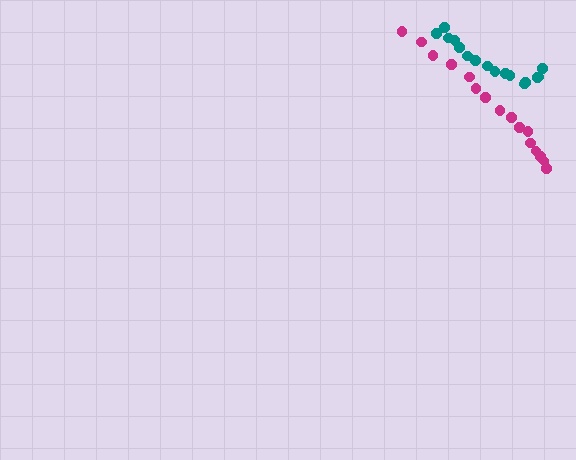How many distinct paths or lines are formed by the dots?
There are 2 distinct paths.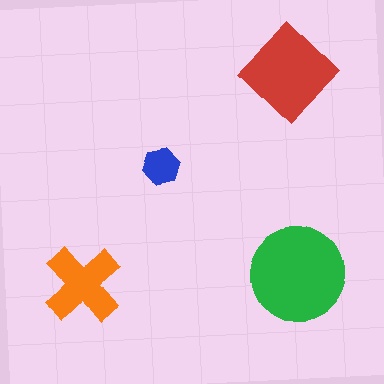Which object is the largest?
The green circle.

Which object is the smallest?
The blue hexagon.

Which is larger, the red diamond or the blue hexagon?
The red diamond.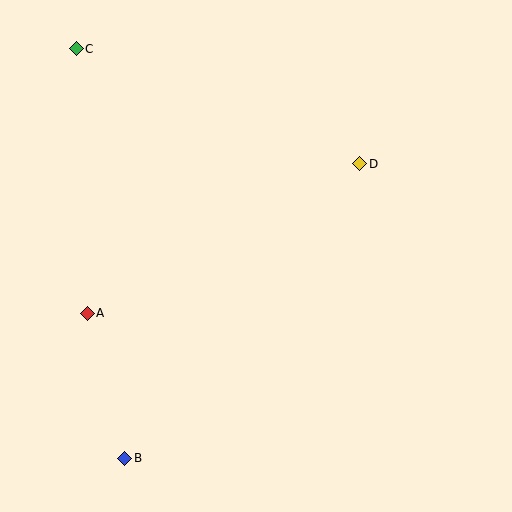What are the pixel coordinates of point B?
Point B is at (125, 458).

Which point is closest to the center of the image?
Point D at (360, 164) is closest to the center.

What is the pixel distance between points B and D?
The distance between B and D is 376 pixels.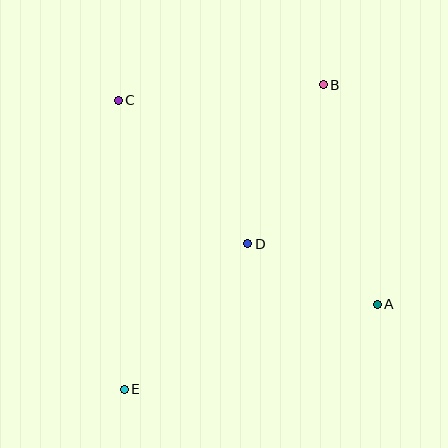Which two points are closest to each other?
Points A and D are closest to each other.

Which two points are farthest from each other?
Points B and E are farthest from each other.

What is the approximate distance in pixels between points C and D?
The distance between C and D is approximately 193 pixels.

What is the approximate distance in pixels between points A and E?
The distance between A and E is approximately 267 pixels.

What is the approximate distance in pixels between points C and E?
The distance between C and E is approximately 289 pixels.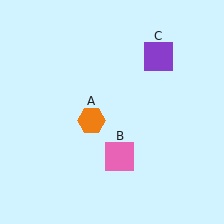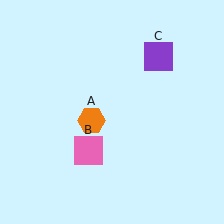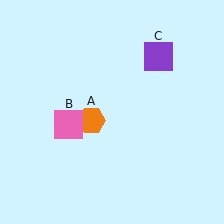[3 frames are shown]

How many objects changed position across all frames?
1 object changed position: pink square (object B).